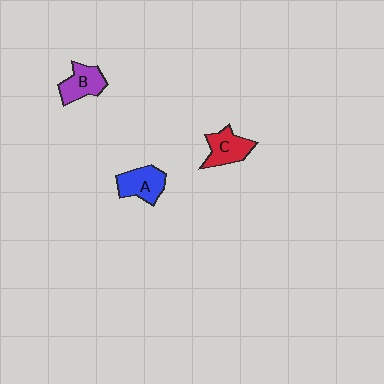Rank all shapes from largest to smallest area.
From largest to smallest: A (blue), C (red), B (purple).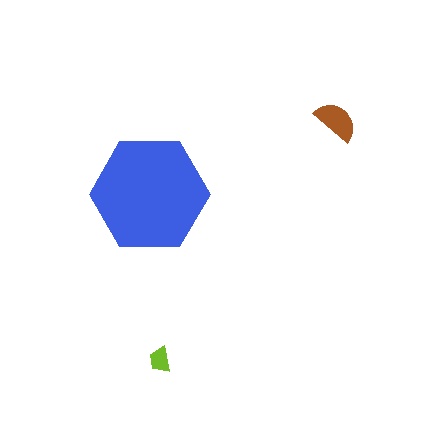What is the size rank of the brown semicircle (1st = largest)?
2nd.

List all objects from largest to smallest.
The blue hexagon, the brown semicircle, the lime trapezoid.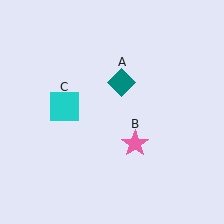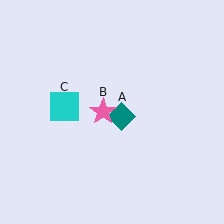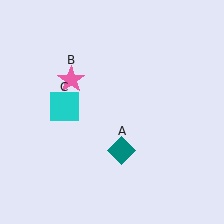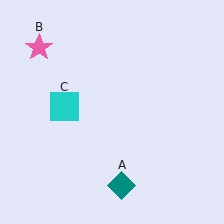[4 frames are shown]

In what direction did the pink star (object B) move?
The pink star (object B) moved up and to the left.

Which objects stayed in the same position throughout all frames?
Cyan square (object C) remained stationary.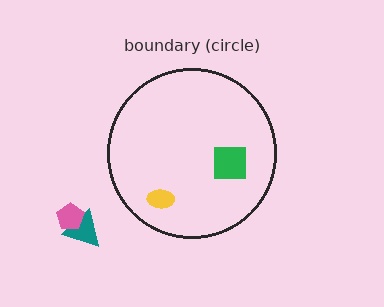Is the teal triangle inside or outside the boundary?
Outside.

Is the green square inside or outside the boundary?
Inside.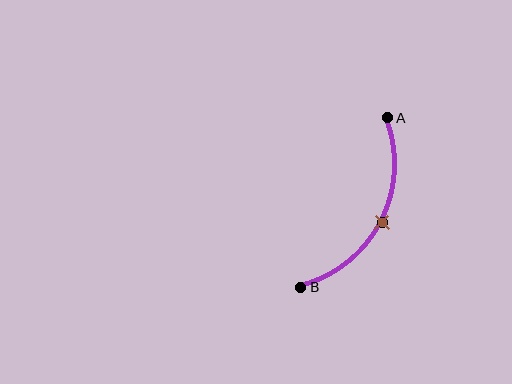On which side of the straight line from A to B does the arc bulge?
The arc bulges to the right of the straight line connecting A and B.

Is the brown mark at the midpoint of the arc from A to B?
Yes. The brown mark lies on the arc at equal arc-length from both A and B — it is the arc midpoint.